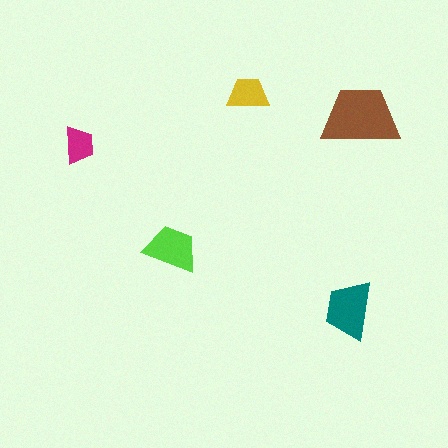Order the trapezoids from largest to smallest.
the brown one, the teal one, the lime one, the yellow one, the magenta one.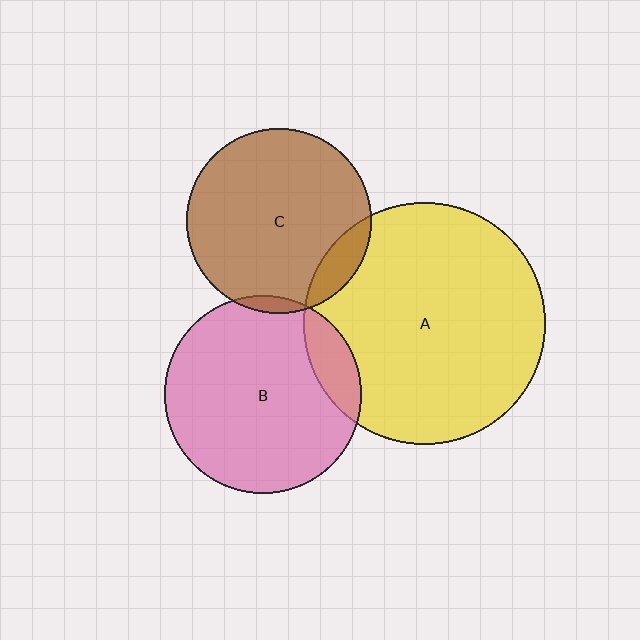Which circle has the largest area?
Circle A (yellow).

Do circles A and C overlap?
Yes.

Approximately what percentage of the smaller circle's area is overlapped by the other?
Approximately 10%.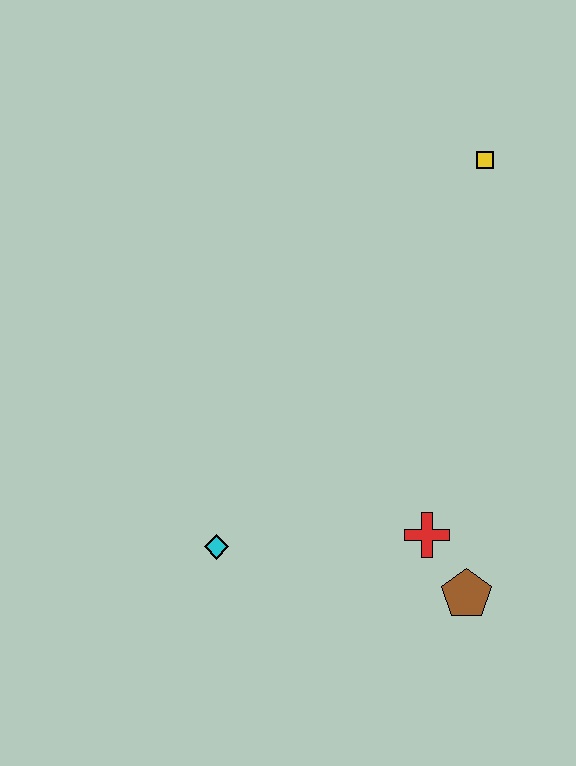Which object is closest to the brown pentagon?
The red cross is closest to the brown pentagon.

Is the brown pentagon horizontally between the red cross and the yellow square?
Yes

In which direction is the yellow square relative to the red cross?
The yellow square is above the red cross.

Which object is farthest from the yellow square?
The cyan diamond is farthest from the yellow square.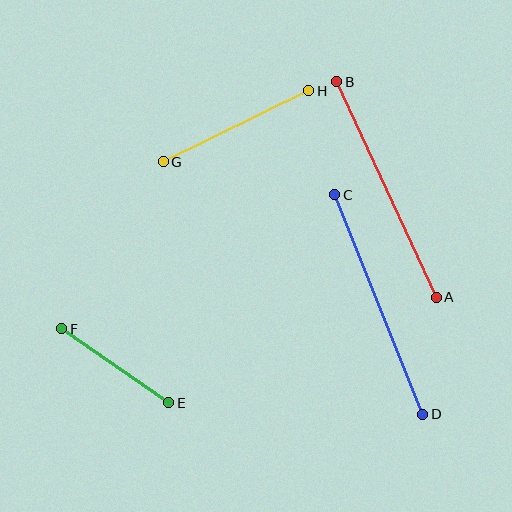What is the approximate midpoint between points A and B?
The midpoint is at approximately (386, 189) pixels.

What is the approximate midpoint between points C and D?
The midpoint is at approximately (379, 305) pixels.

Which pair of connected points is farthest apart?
Points A and B are farthest apart.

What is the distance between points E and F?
The distance is approximately 130 pixels.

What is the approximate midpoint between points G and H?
The midpoint is at approximately (236, 126) pixels.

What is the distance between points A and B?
The distance is approximately 237 pixels.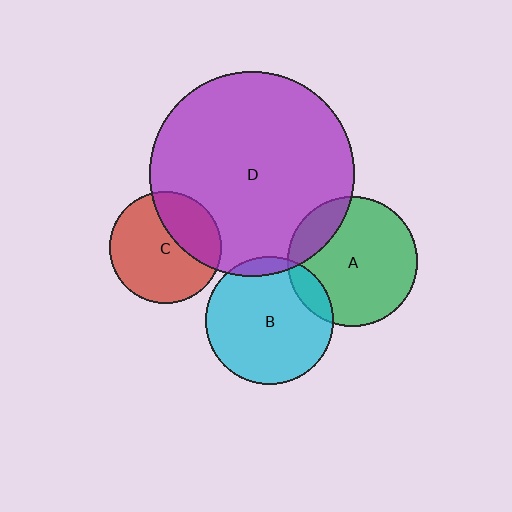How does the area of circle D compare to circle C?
Approximately 3.3 times.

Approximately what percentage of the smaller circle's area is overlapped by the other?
Approximately 30%.